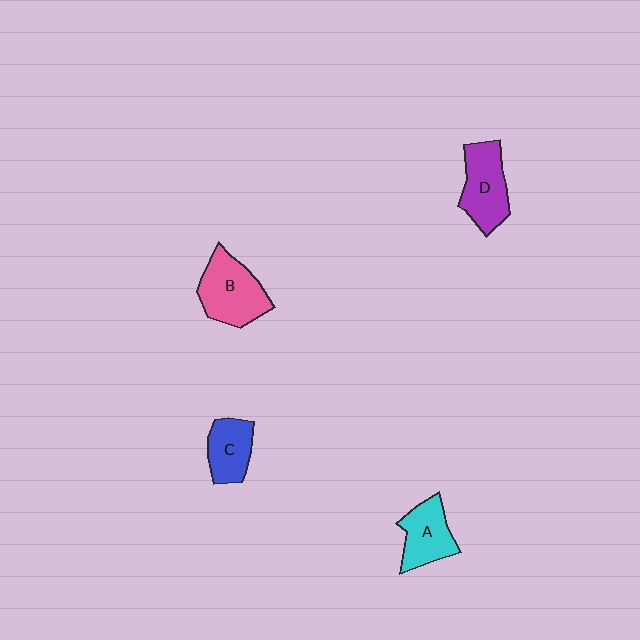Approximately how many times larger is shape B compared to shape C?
Approximately 1.5 times.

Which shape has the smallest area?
Shape C (blue).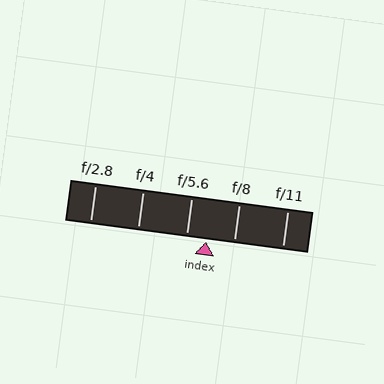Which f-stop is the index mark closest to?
The index mark is closest to f/5.6.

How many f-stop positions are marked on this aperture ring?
There are 5 f-stop positions marked.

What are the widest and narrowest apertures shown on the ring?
The widest aperture shown is f/2.8 and the narrowest is f/11.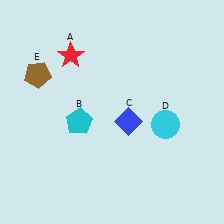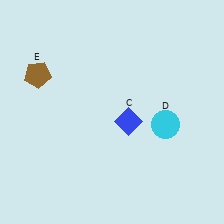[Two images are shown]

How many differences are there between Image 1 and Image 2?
There are 2 differences between the two images.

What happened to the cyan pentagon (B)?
The cyan pentagon (B) was removed in Image 2. It was in the bottom-left area of Image 1.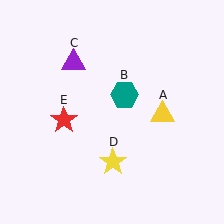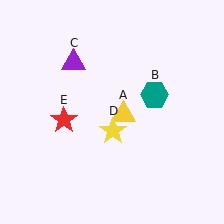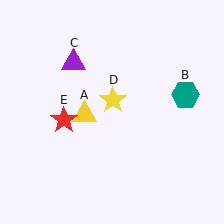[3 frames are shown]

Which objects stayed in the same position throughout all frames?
Purple triangle (object C) and red star (object E) remained stationary.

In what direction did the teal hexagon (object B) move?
The teal hexagon (object B) moved right.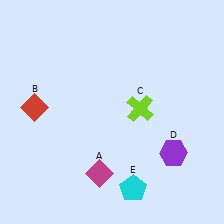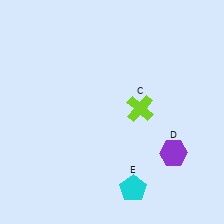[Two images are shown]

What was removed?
The magenta diamond (A), the red diamond (B) were removed in Image 2.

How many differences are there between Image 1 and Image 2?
There are 2 differences between the two images.